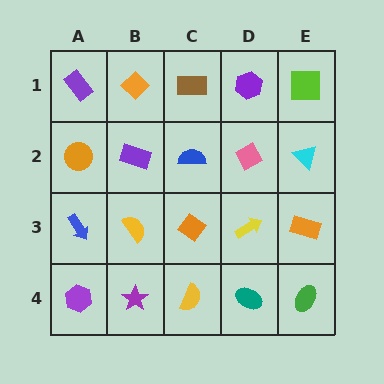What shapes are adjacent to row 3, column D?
A pink diamond (row 2, column D), a teal ellipse (row 4, column D), an orange diamond (row 3, column C), an orange rectangle (row 3, column E).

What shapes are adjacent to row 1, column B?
A purple rectangle (row 2, column B), a purple rectangle (row 1, column A), a brown rectangle (row 1, column C).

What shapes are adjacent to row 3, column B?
A purple rectangle (row 2, column B), a purple star (row 4, column B), a blue arrow (row 3, column A), an orange diamond (row 3, column C).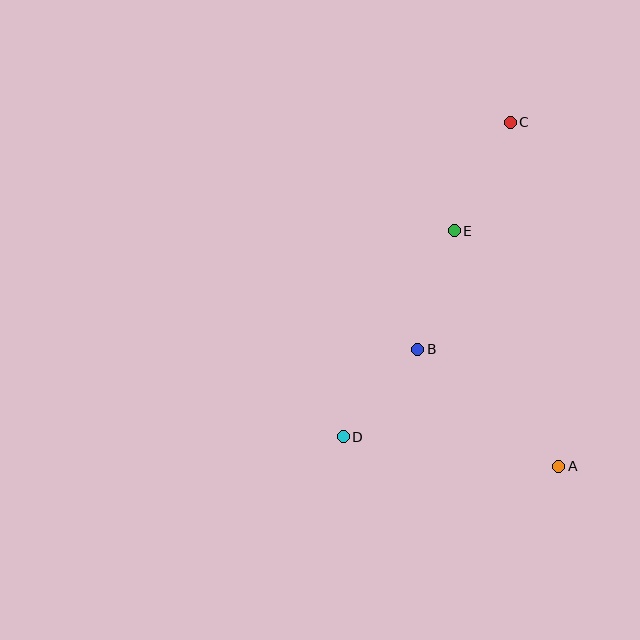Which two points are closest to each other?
Points B and D are closest to each other.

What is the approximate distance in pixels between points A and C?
The distance between A and C is approximately 347 pixels.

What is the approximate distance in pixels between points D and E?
The distance between D and E is approximately 234 pixels.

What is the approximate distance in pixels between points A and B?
The distance between A and B is approximately 183 pixels.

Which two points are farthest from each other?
Points C and D are farthest from each other.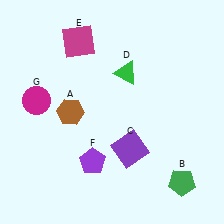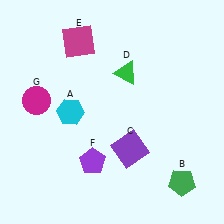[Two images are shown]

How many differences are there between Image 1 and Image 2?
There is 1 difference between the two images.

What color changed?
The hexagon (A) changed from brown in Image 1 to cyan in Image 2.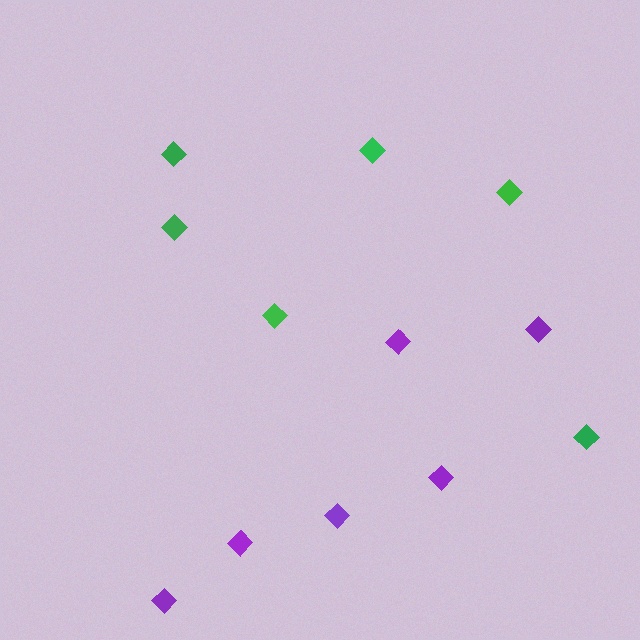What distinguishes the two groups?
There are 2 groups: one group of purple diamonds (6) and one group of green diamonds (6).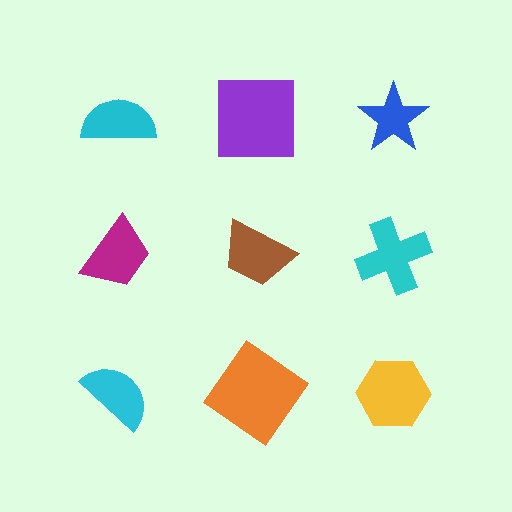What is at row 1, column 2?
A purple square.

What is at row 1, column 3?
A blue star.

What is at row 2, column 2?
A brown trapezoid.